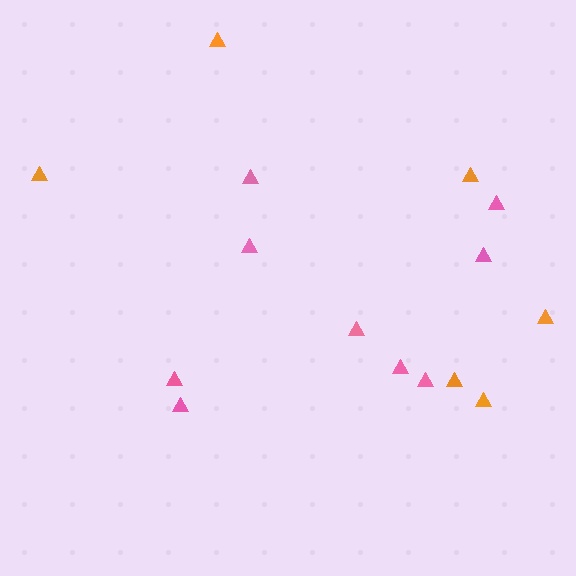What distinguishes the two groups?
There are 2 groups: one group of orange triangles (6) and one group of pink triangles (9).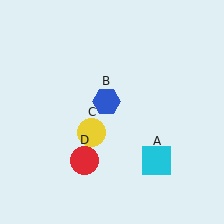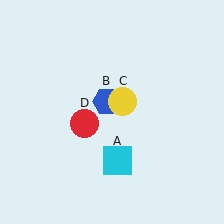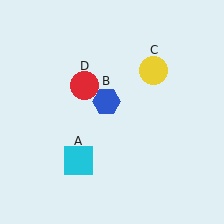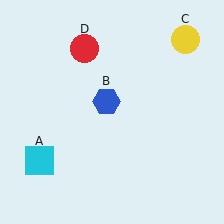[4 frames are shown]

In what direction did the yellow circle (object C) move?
The yellow circle (object C) moved up and to the right.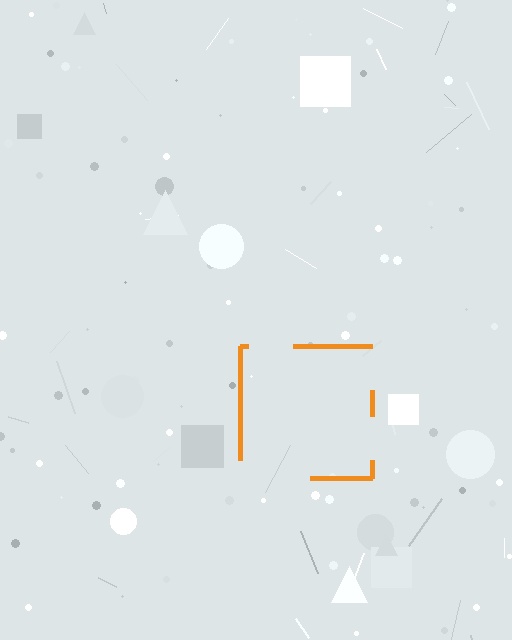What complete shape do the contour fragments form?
The contour fragments form a square.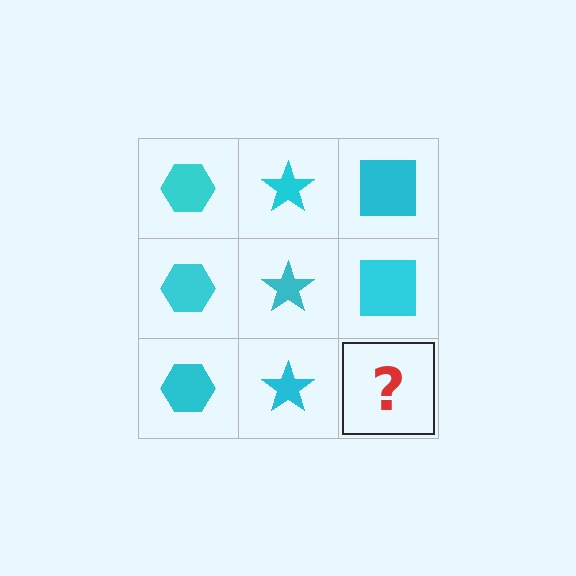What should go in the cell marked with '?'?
The missing cell should contain a cyan square.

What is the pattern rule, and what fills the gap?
The rule is that each column has a consistent shape. The gap should be filled with a cyan square.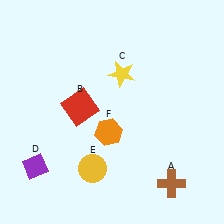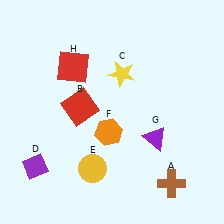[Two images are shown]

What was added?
A purple triangle (G), a red square (H) were added in Image 2.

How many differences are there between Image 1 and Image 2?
There are 2 differences between the two images.